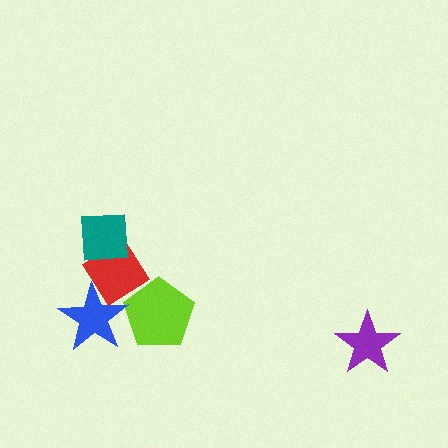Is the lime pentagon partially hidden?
Yes, it is partially covered by another shape.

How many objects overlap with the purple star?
0 objects overlap with the purple star.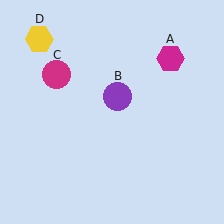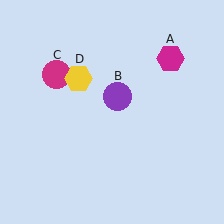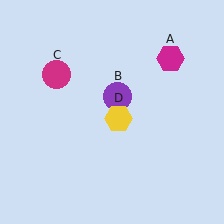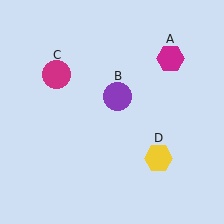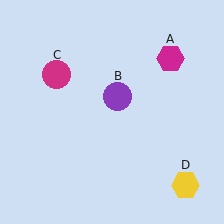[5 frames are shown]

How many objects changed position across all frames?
1 object changed position: yellow hexagon (object D).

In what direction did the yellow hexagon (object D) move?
The yellow hexagon (object D) moved down and to the right.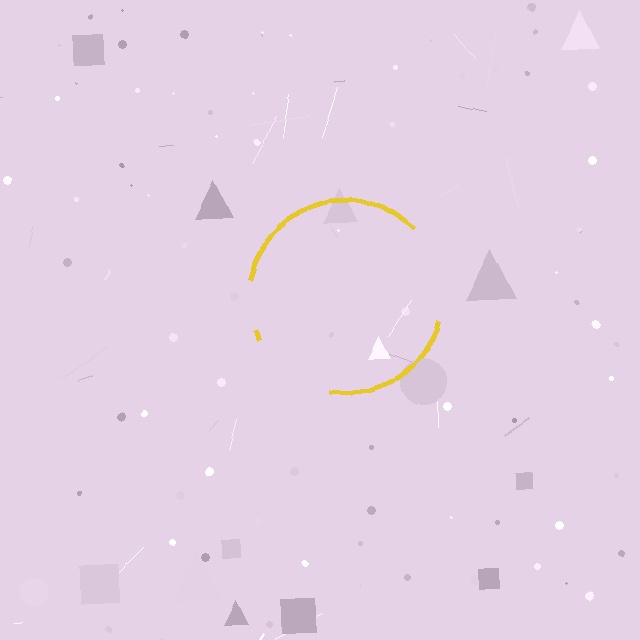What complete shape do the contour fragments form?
The contour fragments form a circle.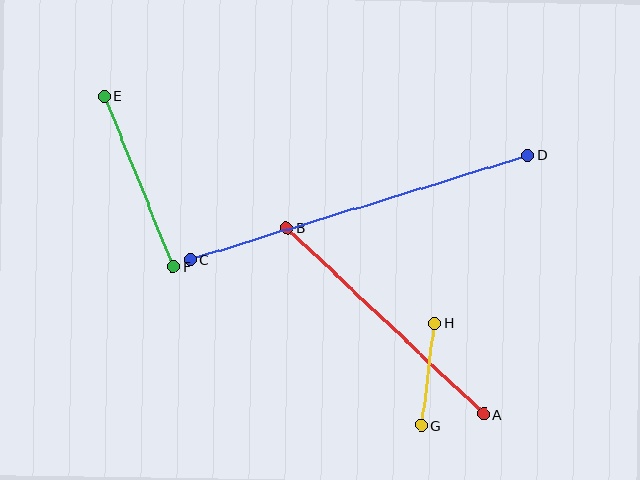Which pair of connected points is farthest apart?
Points C and D are farthest apart.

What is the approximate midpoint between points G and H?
The midpoint is at approximately (428, 374) pixels.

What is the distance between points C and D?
The distance is approximately 354 pixels.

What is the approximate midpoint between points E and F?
The midpoint is at approximately (139, 181) pixels.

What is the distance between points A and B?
The distance is approximately 271 pixels.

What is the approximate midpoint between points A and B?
The midpoint is at approximately (385, 321) pixels.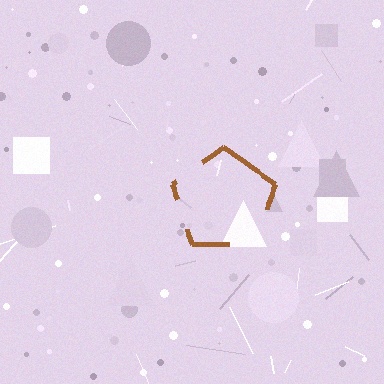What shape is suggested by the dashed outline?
The dashed outline suggests a pentagon.